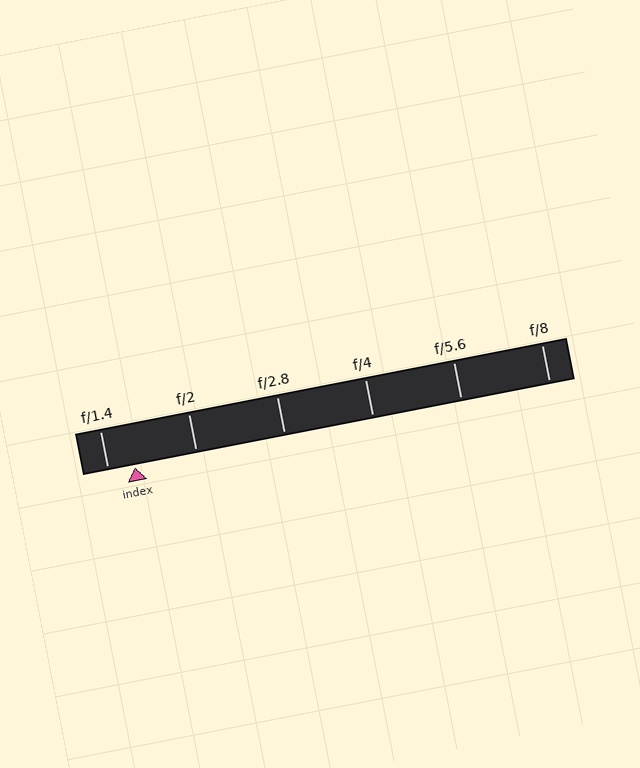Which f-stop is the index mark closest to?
The index mark is closest to f/1.4.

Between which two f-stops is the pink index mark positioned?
The index mark is between f/1.4 and f/2.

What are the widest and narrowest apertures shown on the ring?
The widest aperture shown is f/1.4 and the narrowest is f/8.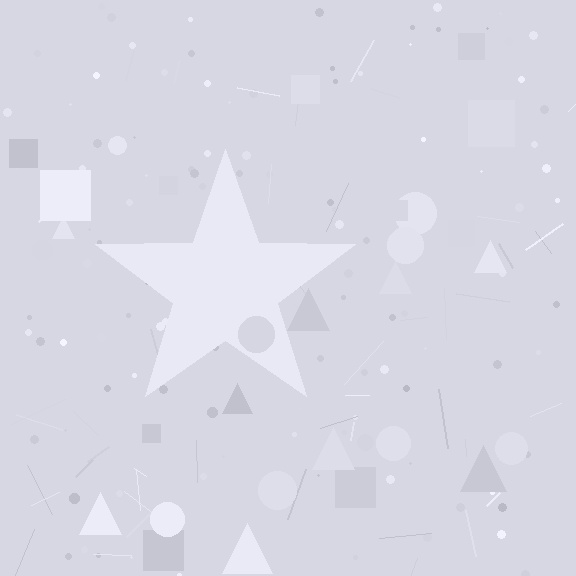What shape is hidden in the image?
A star is hidden in the image.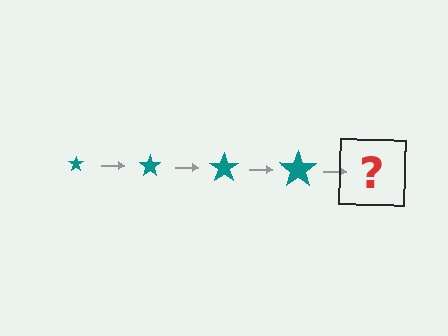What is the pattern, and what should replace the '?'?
The pattern is that the star gets progressively larger each step. The '?' should be a teal star, larger than the previous one.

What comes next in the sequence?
The next element should be a teal star, larger than the previous one.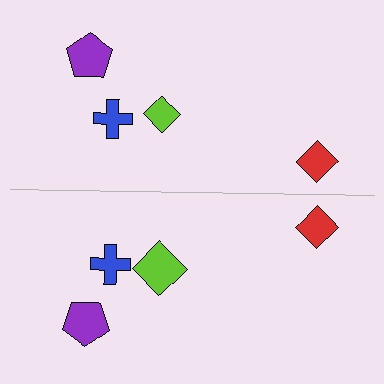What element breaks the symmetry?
The lime diamond on the bottom side has a different size than its mirror counterpart.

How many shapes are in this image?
There are 8 shapes in this image.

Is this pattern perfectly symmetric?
No, the pattern is not perfectly symmetric. The lime diamond on the bottom side has a different size than its mirror counterpart.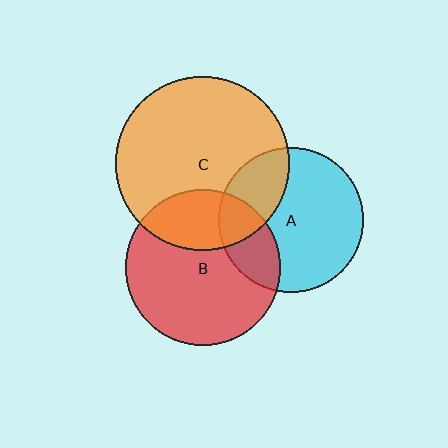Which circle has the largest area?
Circle C (orange).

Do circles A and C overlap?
Yes.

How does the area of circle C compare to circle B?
Approximately 1.2 times.